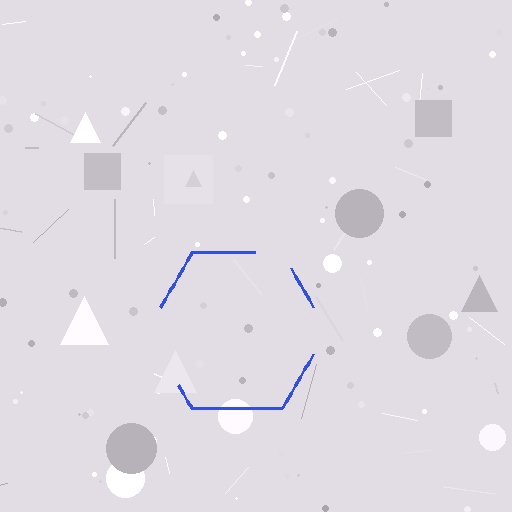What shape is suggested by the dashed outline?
The dashed outline suggests a hexagon.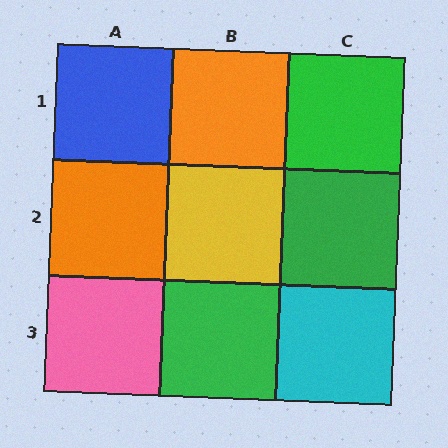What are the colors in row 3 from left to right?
Pink, green, cyan.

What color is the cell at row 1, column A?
Blue.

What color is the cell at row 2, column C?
Green.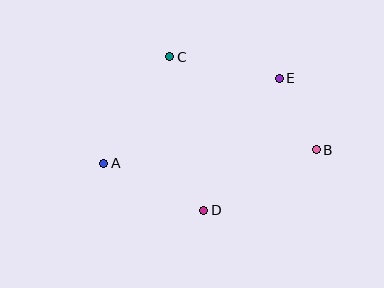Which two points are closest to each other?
Points B and E are closest to each other.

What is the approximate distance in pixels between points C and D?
The distance between C and D is approximately 157 pixels.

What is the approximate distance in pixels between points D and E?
The distance between D and E is approximately 152 pixels.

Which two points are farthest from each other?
Points A and B are farthest from each other.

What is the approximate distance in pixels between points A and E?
The distance between A and E is approximately 195 pixels.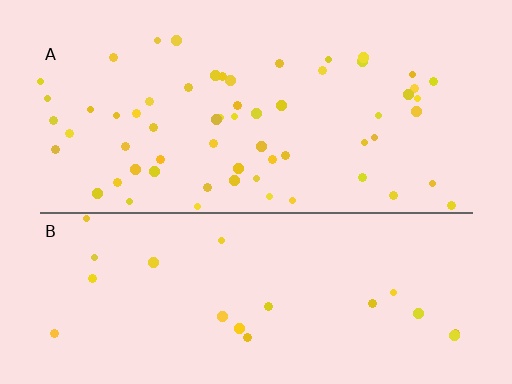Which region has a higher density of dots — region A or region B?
A (the top).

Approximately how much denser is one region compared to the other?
Approximately 3.0× — region A over region B.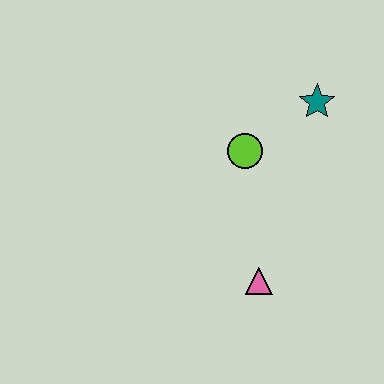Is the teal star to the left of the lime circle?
No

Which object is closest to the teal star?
The lime circle is closest to the teal star.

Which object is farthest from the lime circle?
The pink triangle is farthest from the lime circle.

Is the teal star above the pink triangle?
Yes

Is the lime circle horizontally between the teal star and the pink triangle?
No